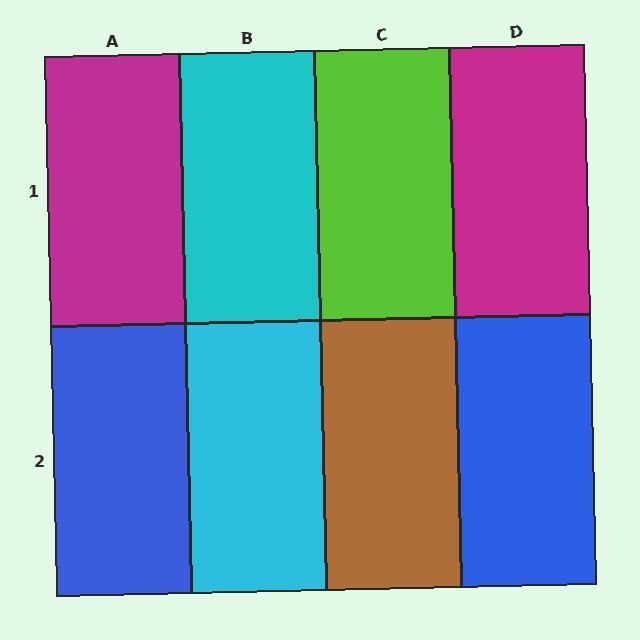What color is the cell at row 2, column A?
Blue.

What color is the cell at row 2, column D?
Blue.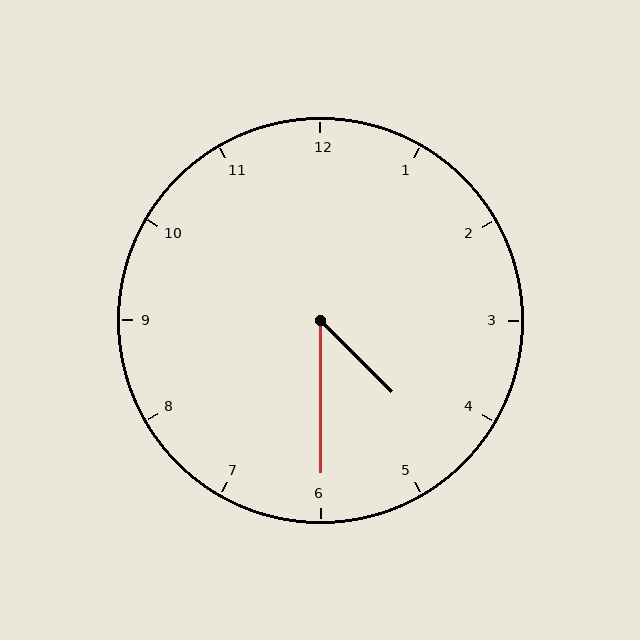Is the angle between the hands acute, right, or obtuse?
It is acute.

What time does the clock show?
4:30.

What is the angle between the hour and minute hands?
Approximately 45 degrees.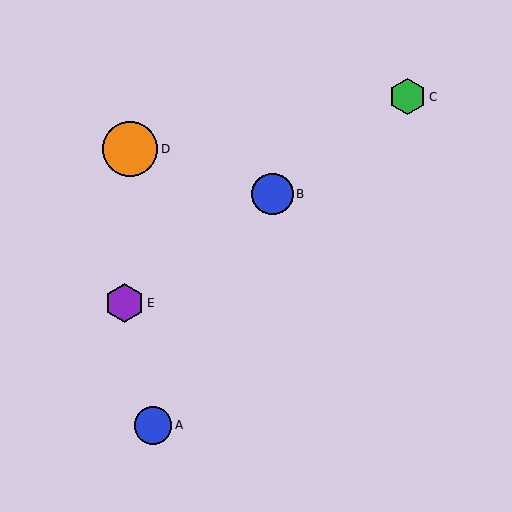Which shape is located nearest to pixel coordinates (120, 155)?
The orange circle (labeled D) at (130, 149) is nearest to that location.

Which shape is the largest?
The orange circle (labeled D) is the largest.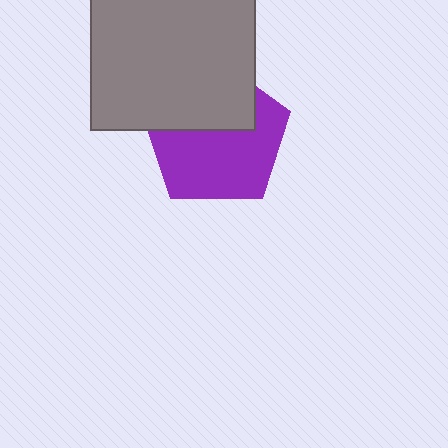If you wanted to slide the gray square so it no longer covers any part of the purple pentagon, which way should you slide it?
Slide it up — that is the most direct way to separate the two shapes.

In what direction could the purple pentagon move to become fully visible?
The purple pentagon could move down. That would shift it out from behind the gray square entirely.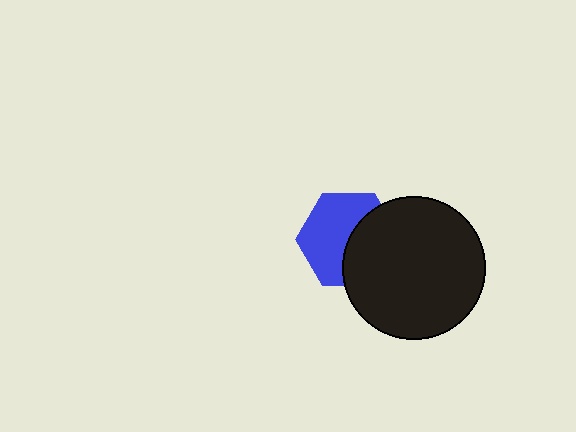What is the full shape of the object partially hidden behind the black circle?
The partially hidden object is a blue hexagon.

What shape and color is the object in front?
The object in front is a black circle.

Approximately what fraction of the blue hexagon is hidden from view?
Roughly 43% of the blue hexagon is hidden behind the black circle.